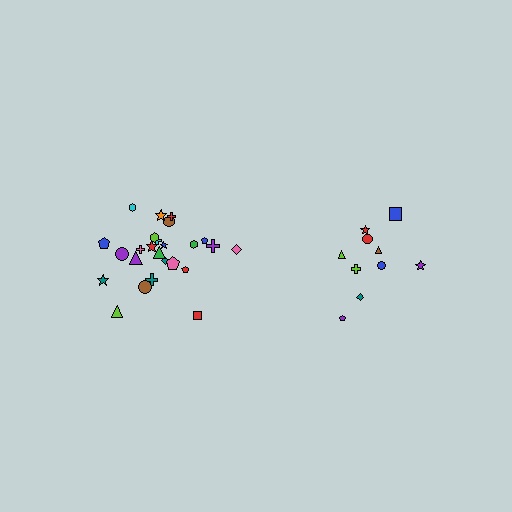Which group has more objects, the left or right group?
The left group.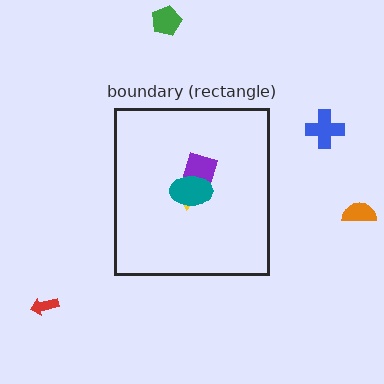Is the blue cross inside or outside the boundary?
Outside.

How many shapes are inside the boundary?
3 inside, 4 outside.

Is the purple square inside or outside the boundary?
Inside.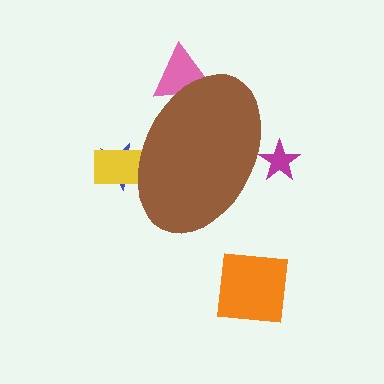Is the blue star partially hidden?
Yes, the blue star is partially hidden behind the brown ellipse.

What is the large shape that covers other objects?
A brown ellipse.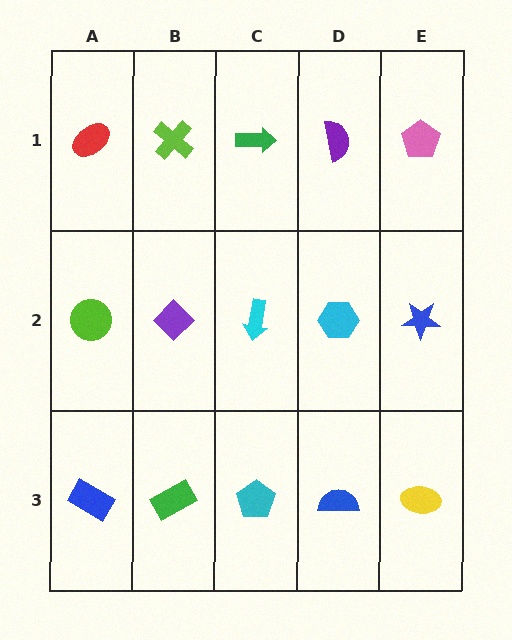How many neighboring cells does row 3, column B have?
3.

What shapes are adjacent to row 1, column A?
A lime circle (row 2, column A), a lime cross (row 1, column B).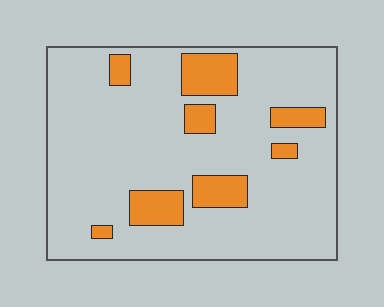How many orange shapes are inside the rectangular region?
8.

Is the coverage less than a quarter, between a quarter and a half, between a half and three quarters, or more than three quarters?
Less than a quarter.